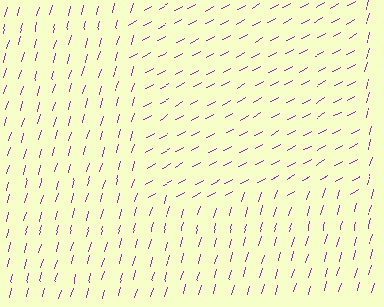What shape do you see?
I see a rectangle.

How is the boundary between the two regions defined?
The boundary is defined purely by a change in line orientation (approximately 45 degrees difference). All lines are the same color and thickness.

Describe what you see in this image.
The image is filled with small purple line segments. A rectangle region in the image has lines oriented differently from the surrounding lines, creating a visible texture boundary.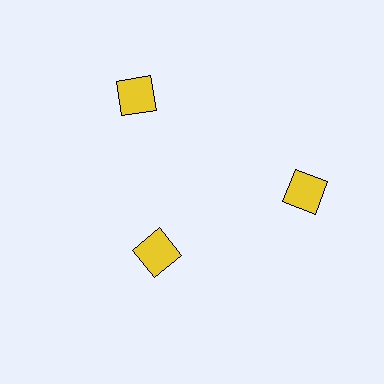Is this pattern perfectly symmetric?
No. The 3 yellow diamonds are arranged in a ring, but one element near the 7 o'clock position is pulled inward toward the center, breaking the 3-fold rotational symmetry.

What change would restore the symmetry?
The symmetry would be restored by moving it outward, back onto the ring so that all 3 diamonds sit at equal angles and equal distance from the center.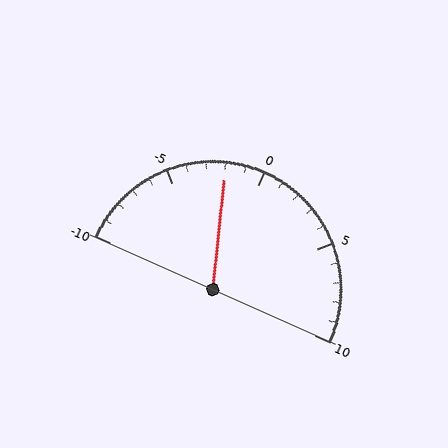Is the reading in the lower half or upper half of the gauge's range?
The reading is in the lower half of the range (-10 to 10).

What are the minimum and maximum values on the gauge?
The gauge ranges from -10 to 10.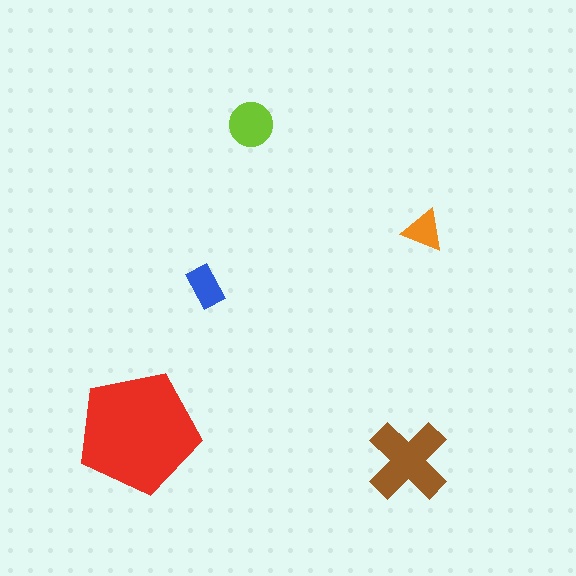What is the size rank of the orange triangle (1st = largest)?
5th.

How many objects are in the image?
There are 5 objects in the image.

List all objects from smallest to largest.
The orange triangle, the blue rectangle, the lime circle, the brown cross, the red pentagon.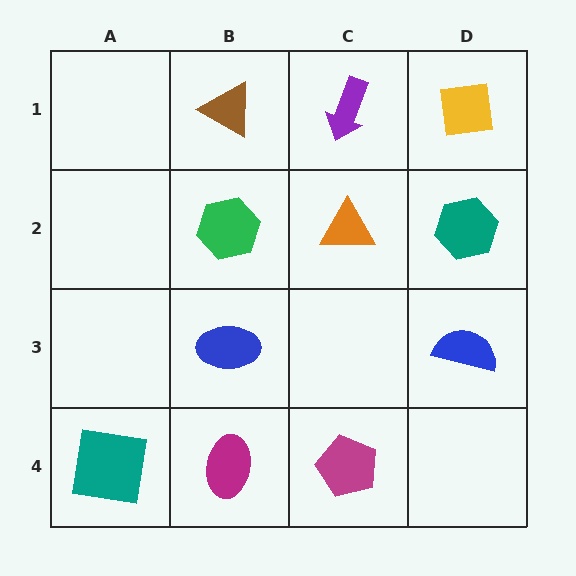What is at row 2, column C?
An orange triangle.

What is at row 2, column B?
A green hexagon.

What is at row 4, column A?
A teal square.